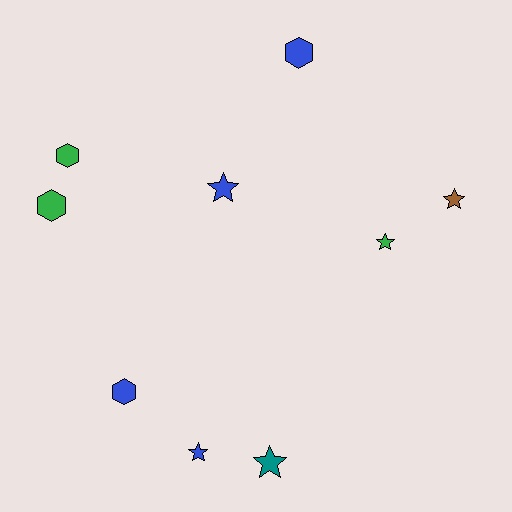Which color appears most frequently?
Blue, with 4 objects.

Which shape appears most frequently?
Star, with 5 objects.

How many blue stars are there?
There are 2 blue stars.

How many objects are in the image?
There are 9 objects.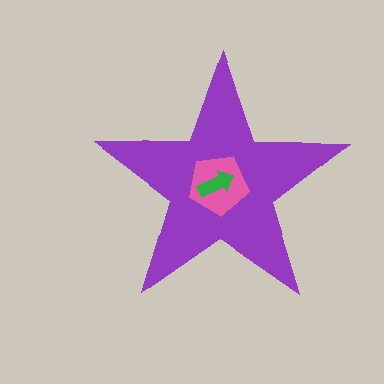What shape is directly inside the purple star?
The pink pentagon.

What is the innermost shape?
The green arrow.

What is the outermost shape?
The purple star.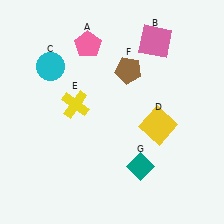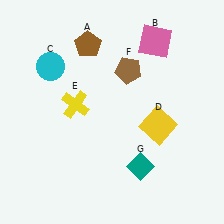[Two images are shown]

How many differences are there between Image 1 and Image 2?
There is 1 difference between the two images.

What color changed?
The pentagon (A) changed from pink in Image 1 to brown in Image 2.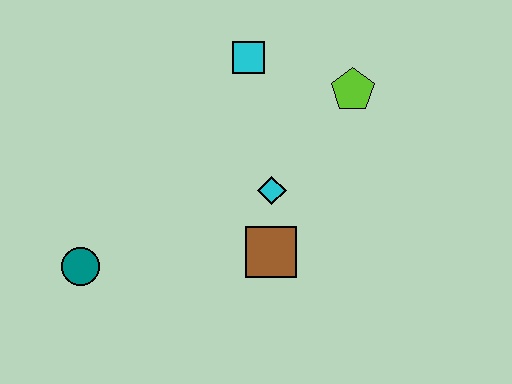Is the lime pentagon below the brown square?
No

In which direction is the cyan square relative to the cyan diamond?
The cyan square is above the cyan diamond.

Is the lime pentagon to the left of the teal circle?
No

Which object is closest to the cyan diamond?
The brown square is closest to the cyan diamond.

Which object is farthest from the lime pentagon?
The teal circle is farthest from the lime pentagon.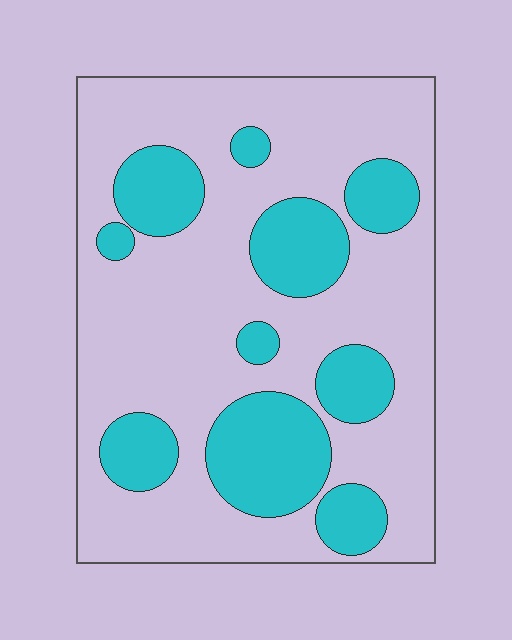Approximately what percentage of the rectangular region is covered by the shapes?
Approximately 30%.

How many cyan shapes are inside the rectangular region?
10.